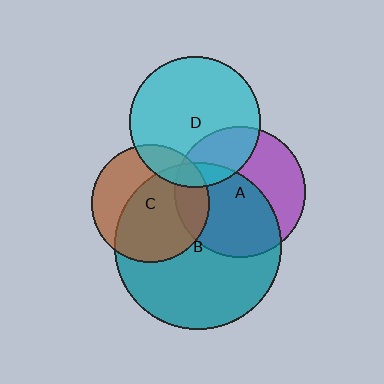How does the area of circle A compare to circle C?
Approximately 1.2 times.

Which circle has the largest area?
Circle B (teal).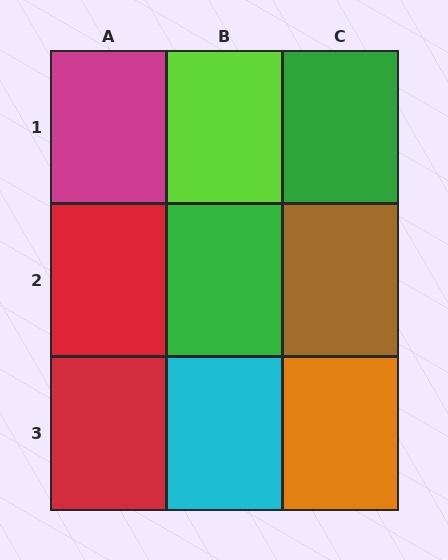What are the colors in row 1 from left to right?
Magenta, lime, green.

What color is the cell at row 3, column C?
Orange.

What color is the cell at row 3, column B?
Cyan.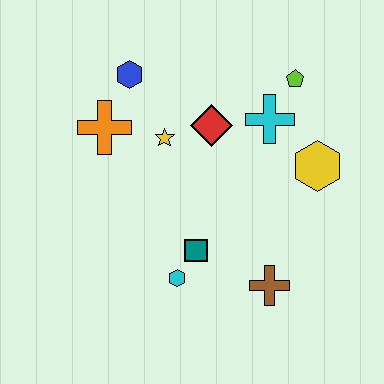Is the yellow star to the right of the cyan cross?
No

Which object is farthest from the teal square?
The lime pentagon is farthest from the teal square.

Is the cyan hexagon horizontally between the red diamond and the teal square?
No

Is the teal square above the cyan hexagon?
Yes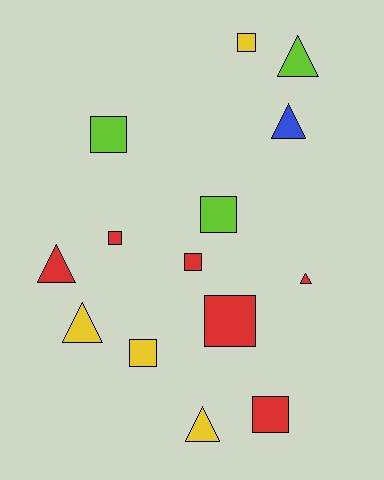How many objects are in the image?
There are 14 objects.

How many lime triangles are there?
There is 1 lime triangle.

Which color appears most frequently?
Red, with 6 objects.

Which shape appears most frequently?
Square, with 8 objects.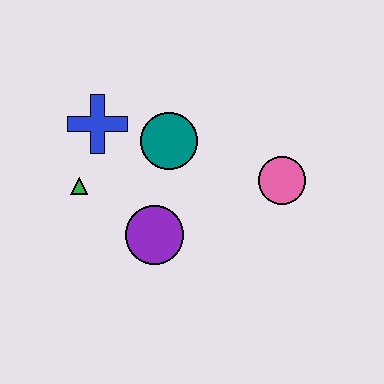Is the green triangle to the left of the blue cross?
Yes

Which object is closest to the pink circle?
The teal circle is closest to the pink circle.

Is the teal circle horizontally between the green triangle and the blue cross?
No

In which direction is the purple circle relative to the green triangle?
The purple circle is to the right of the green triangle.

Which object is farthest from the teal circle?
The pink circle is farthest from the teal circle.